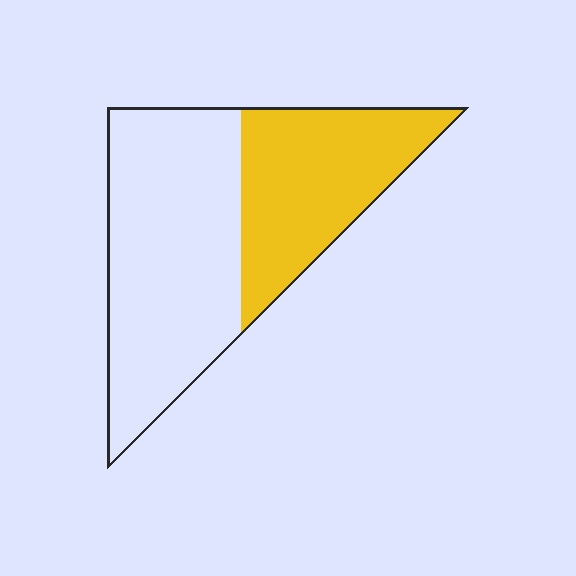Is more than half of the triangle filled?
No.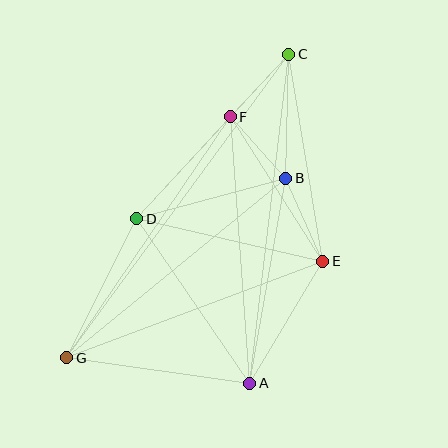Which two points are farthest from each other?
Points C and G are farthest from each other.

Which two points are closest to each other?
Points B and F are closest to each other.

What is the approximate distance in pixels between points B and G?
The distance between B and G is approximately 283 pixels.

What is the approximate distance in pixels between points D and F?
The distance between D and F is approximately 139 pixels.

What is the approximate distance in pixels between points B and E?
The distance between B and E is approximately 90 pixels.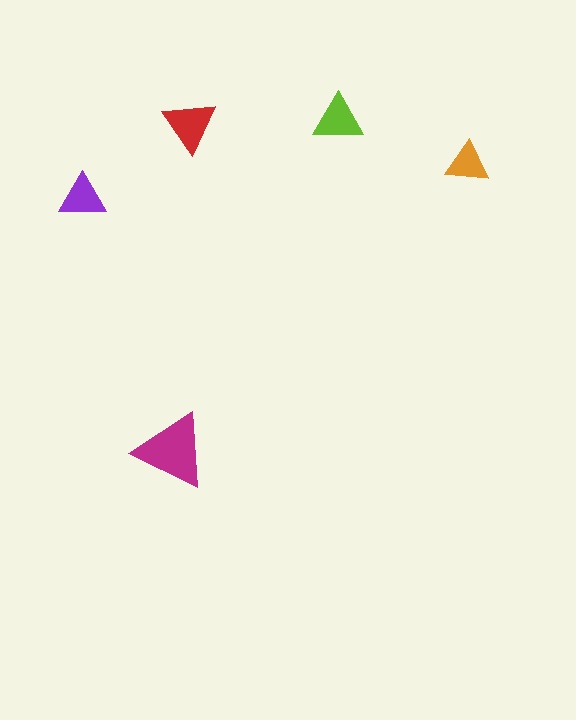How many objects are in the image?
There are 5 objects in the image.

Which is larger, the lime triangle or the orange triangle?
The lime one.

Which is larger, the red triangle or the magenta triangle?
The magenta one.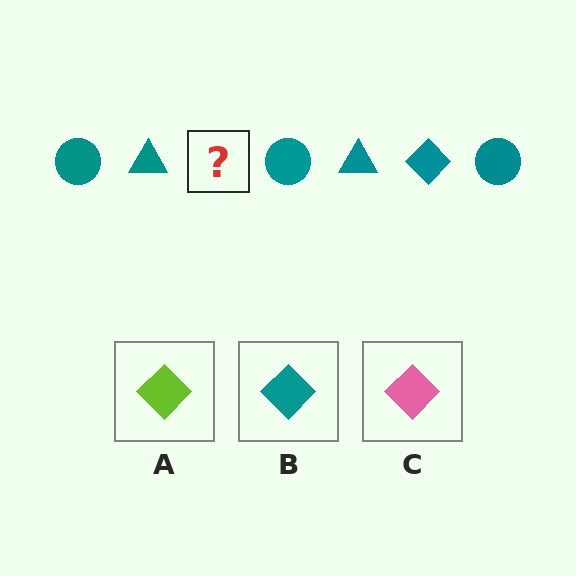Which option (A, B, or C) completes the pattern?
B.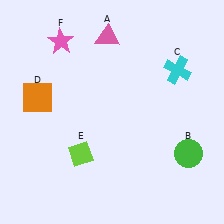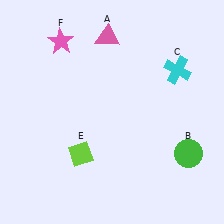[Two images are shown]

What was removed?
The orange square (D) was removed in Image 2.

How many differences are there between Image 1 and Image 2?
There is 1 difference between the two images.